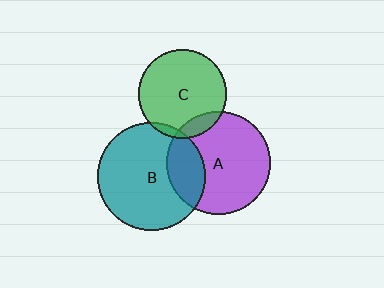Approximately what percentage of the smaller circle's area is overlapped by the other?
Approximately 25%.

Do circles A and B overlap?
Yes.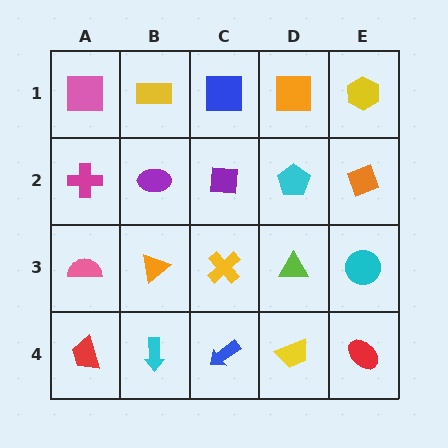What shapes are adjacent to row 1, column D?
A cyan pentagon (row 2, column D), a blue square (row 1, column C), a yellow hexagon (row 1, column E).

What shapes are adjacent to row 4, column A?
A pink semicircle (row 3, column A), a cyan arrow (row 4, column B).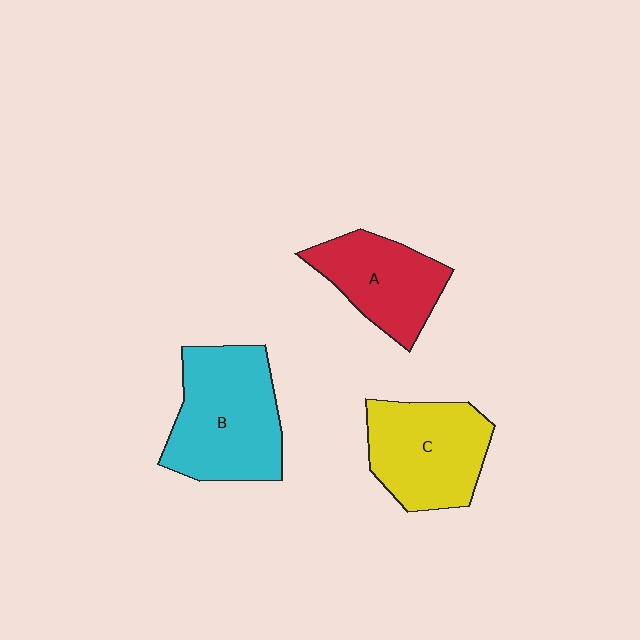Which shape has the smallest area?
Shape A (red).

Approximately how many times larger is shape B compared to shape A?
Approximately 1.4 times.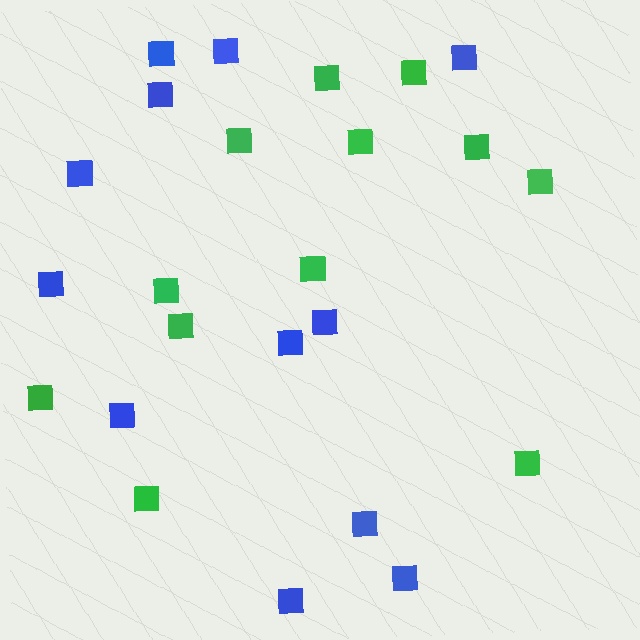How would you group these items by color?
There are 2 groups: one group of blue squares (12) and one group of green squares (12).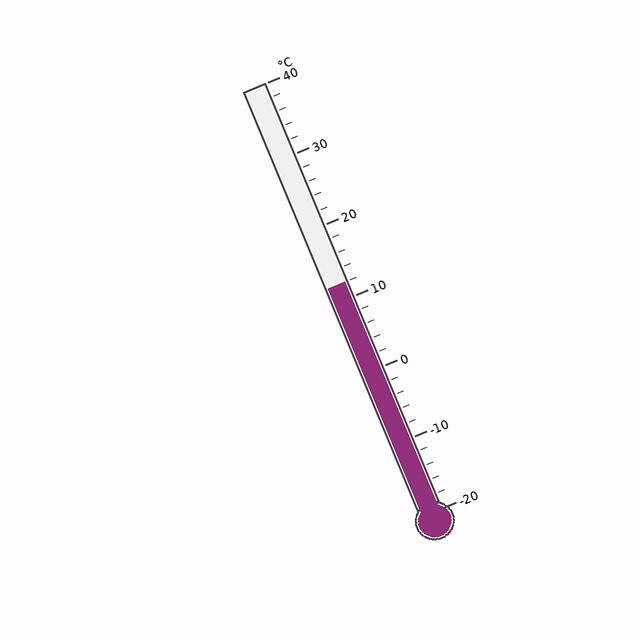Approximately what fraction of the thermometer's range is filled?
The thermometer is filled to approximately 55% of its range.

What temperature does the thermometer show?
The thermometer shows approximately 12°C.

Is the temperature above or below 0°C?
The temperature is above 0°C.